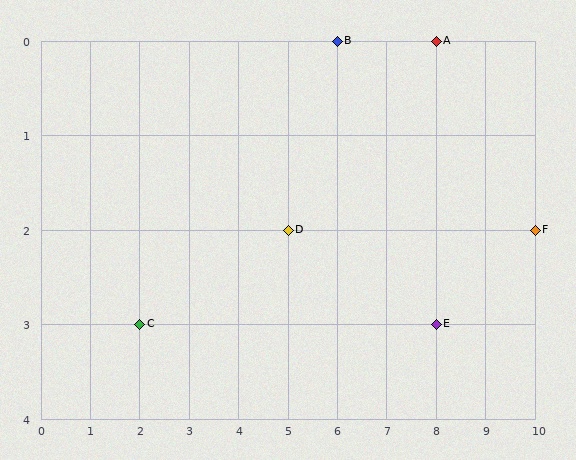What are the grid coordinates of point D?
Point D is at grid coordinates (5, 2).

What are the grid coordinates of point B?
Point B is at grid coordinates (6, 0).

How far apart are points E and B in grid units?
Points E and B are 2 columns and 3 rows apart (about 3.6 grid units diagonally).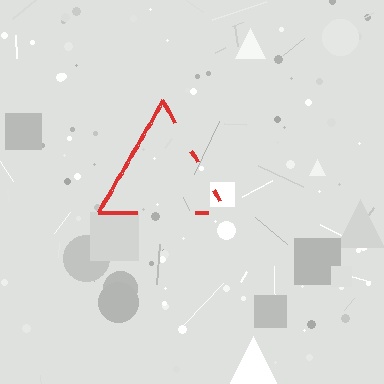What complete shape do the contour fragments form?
The contour fragments form a triangle.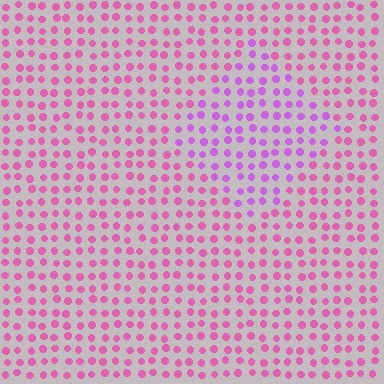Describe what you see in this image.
The image is filled with small pink elements in a uniform arrangement. A diamond-shaped region is visible where the elements are tinted to a slightly different hue, forming a subtle color boundary.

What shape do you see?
I see a diamond.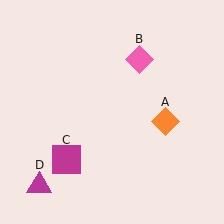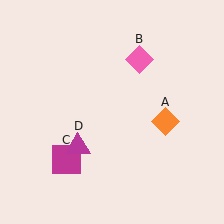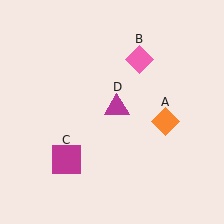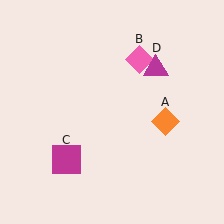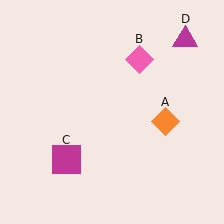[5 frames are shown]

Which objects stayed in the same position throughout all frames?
Orange diamond (object A) and pink diamond (object B) and magenta square (object C) remained stationary.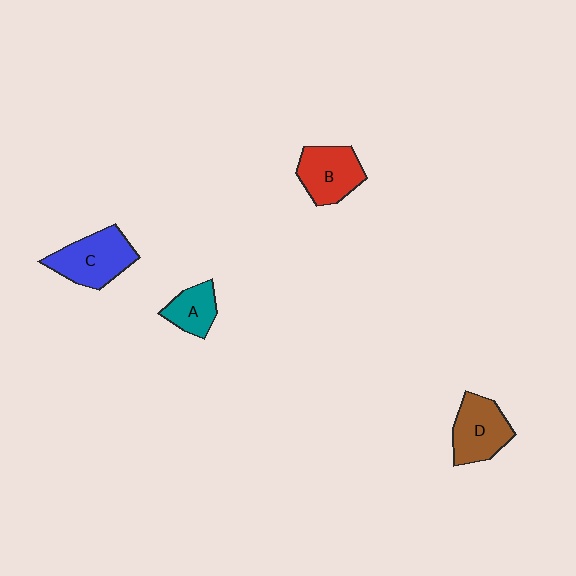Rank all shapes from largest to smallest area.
From largest to smallest: C (blue), D (brown), B (red), A (teal).